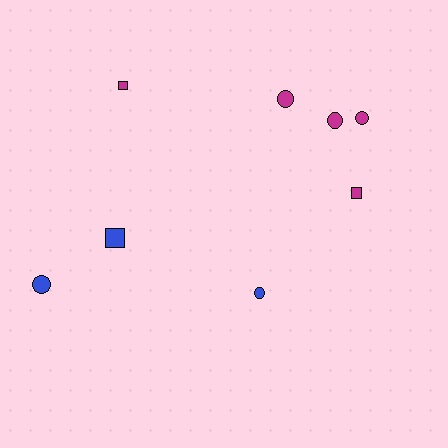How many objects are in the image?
There are 8 objects.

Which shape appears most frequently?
Circle, with 5 objects.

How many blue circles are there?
There are 2 blue circles.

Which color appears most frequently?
Magenta, with 5 objects.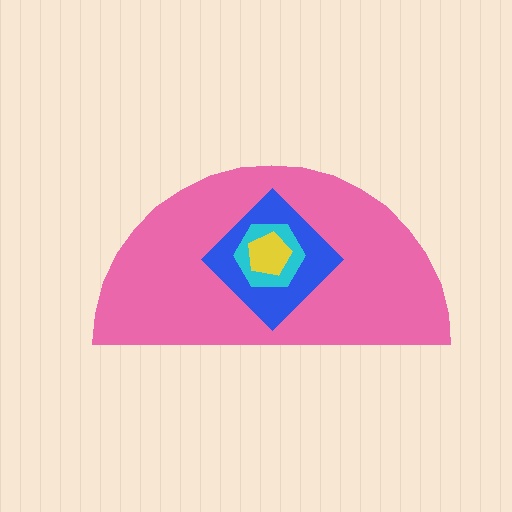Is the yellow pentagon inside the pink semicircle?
Yes.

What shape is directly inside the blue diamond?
The cyan hexagon.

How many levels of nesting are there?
4.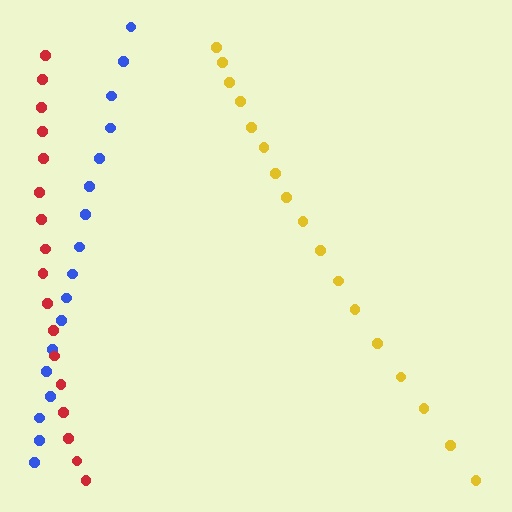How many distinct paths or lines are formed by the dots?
There are 3 distinct paths.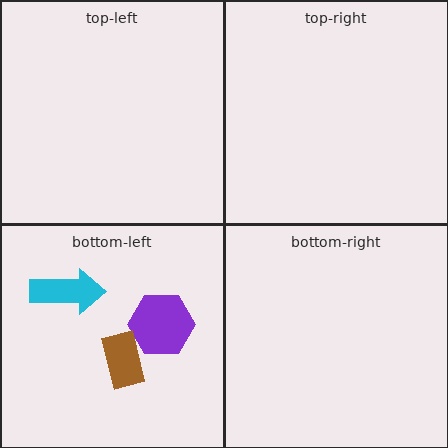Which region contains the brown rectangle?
The bottom-left region.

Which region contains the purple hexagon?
The bottom-left region.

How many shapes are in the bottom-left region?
3.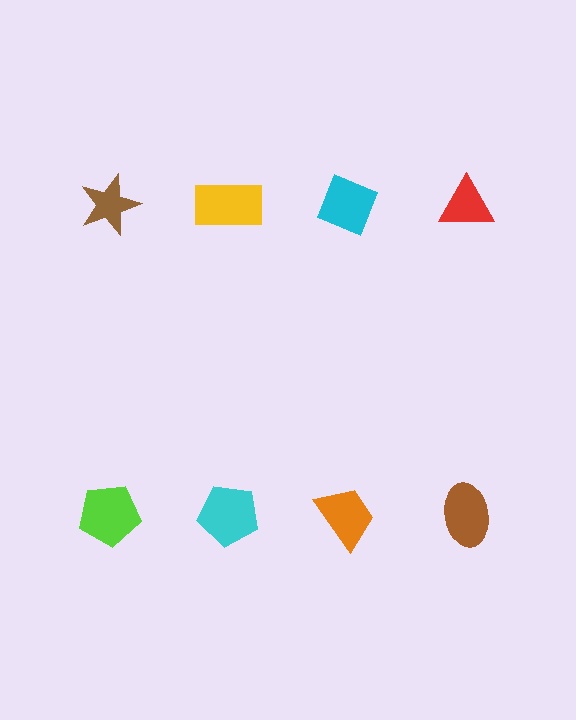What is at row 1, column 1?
A brown star.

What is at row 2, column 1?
A lime pentagon.